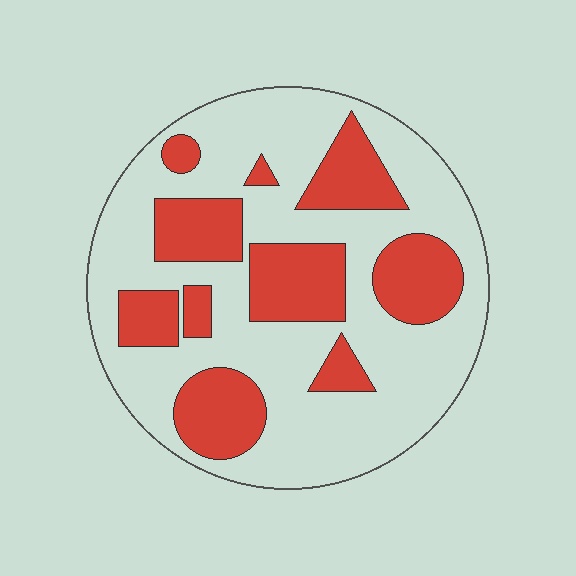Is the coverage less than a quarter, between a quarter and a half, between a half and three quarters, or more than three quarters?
Between a quarter and a half.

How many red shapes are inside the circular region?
10.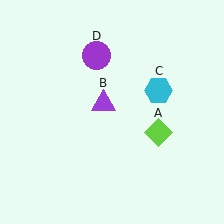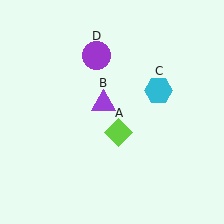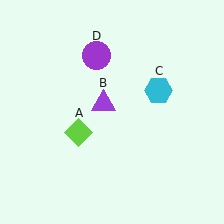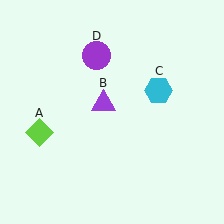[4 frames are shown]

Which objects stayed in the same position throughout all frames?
Purple triangle (object B) and cyan hexagon (object C) and purple circle (object D) remained stationary.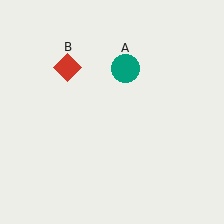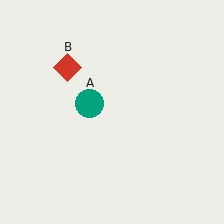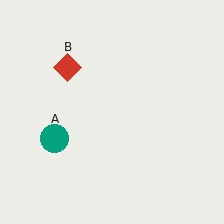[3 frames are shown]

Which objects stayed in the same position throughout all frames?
Red diamond (object B) remained stationary.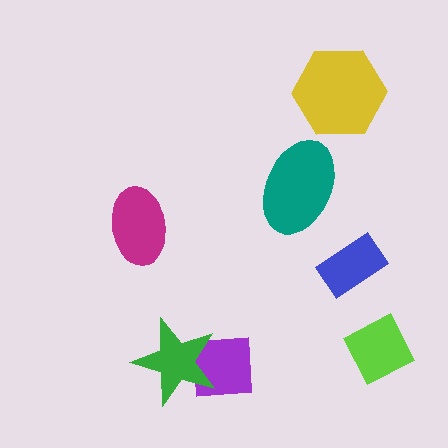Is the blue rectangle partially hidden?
No, no other shape covers it.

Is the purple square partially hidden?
Yes, it is partially covered by another shape.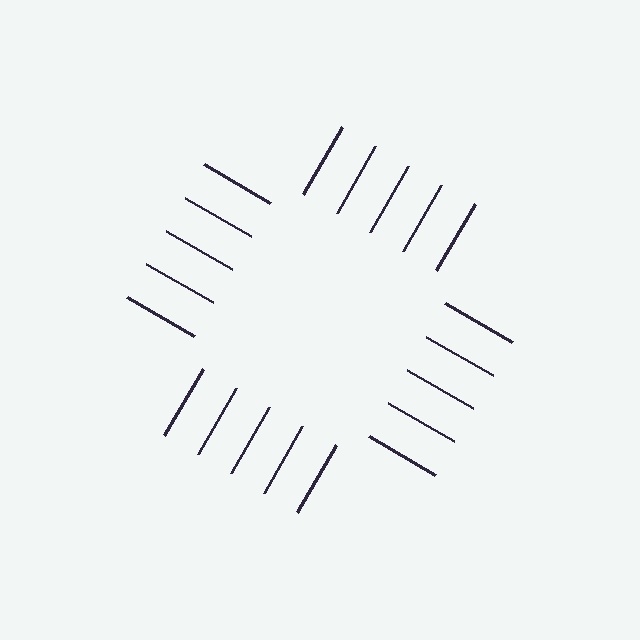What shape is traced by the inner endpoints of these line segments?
An illusory square — the line segments terminate on its edges but no continuous stroke is drawn.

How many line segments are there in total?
20 — 5 along each of the 4 edges.